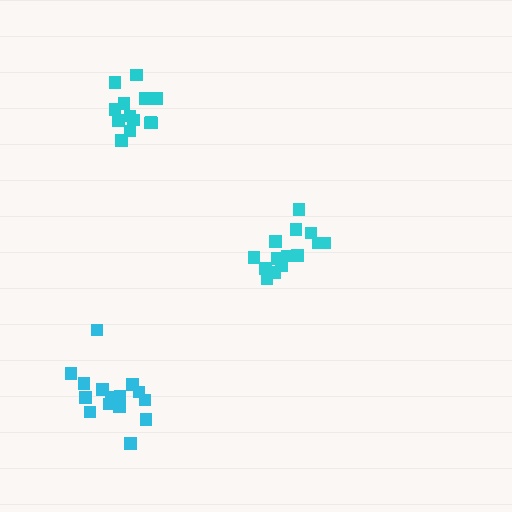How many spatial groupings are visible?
There are 3 spatial groupings.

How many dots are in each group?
Group 1: 14 dots, Group 2: 15 dots, Group 3: 14 dots (43 total).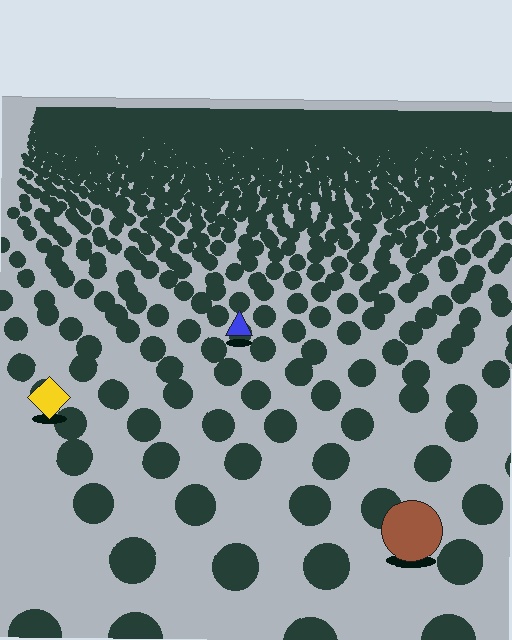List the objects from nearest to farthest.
From nearest to farthest: the brown circle, the yellow diamond, the blue triangle.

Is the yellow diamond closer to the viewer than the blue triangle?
Yes. The yellow diamond is closer — you can tell from the texture gradient: the ground texture is coarser near it.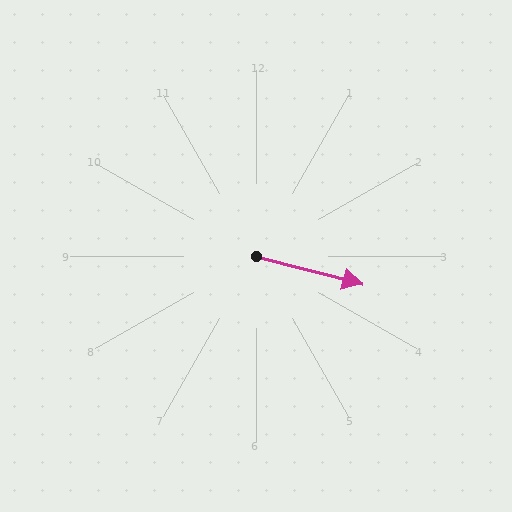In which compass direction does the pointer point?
East.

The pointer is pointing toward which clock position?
Roughly 3 o'clock.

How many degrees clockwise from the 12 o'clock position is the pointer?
Approximately 105 degrees.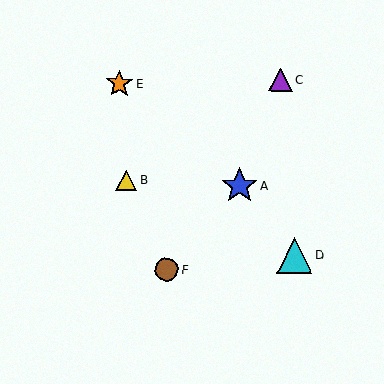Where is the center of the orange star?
The center of the orange star is at (119, 84).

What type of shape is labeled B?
Shape B is a yellow triangle.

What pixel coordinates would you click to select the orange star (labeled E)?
Click at (119, 84) to select the orange star E.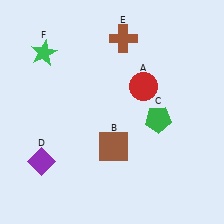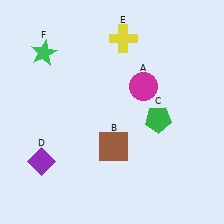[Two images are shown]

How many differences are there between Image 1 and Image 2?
There are 2 differences between the two images.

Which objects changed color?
A changed from red to magenta. E changed from brown to yellow.